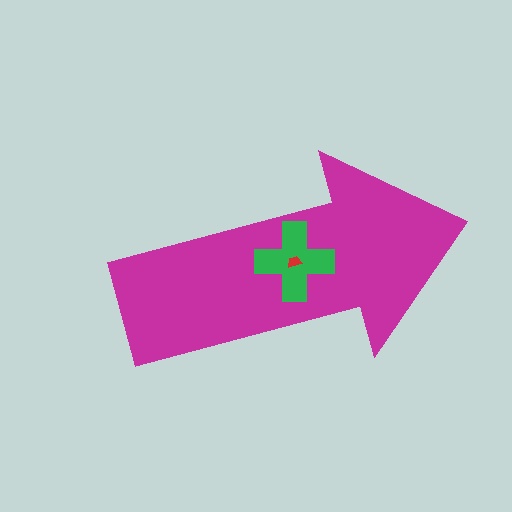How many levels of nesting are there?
3.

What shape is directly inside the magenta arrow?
The green cross.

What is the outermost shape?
The magenta arrow.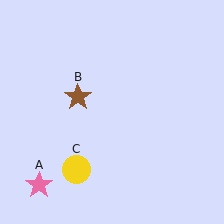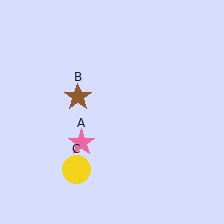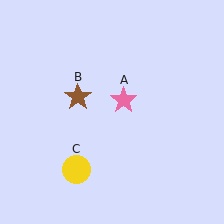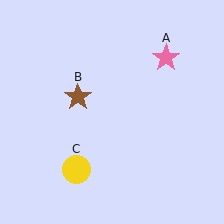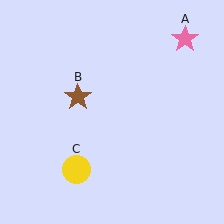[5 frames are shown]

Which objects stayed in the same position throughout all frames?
Brown star (object B) and yellow circle (object C) remained stationary.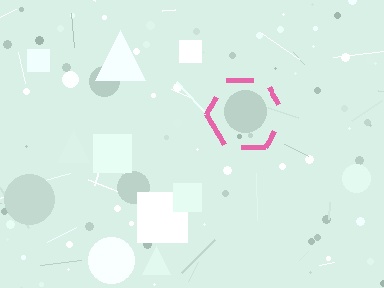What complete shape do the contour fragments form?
The contour fragments form a hexagon.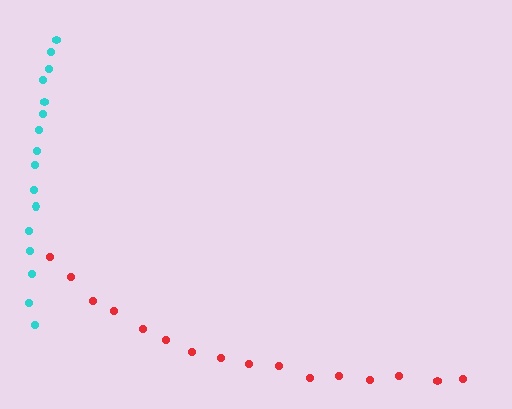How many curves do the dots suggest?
There are 2 distinct paths.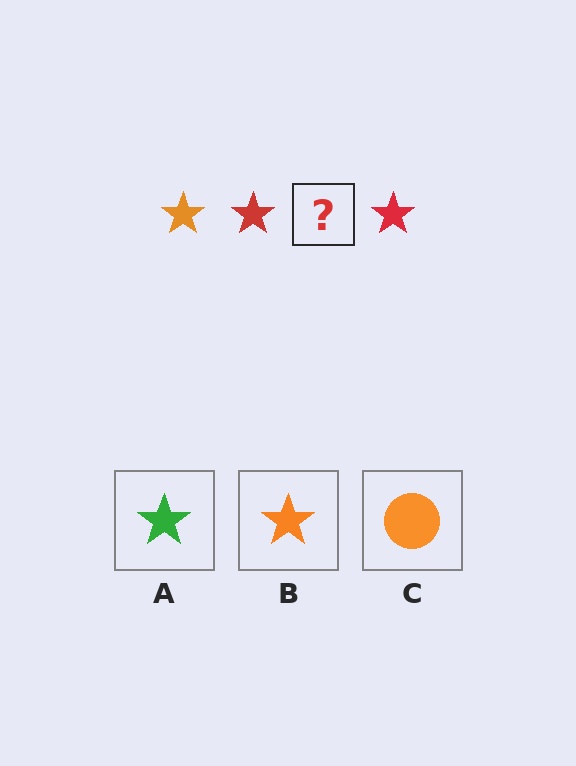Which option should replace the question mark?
Option B.